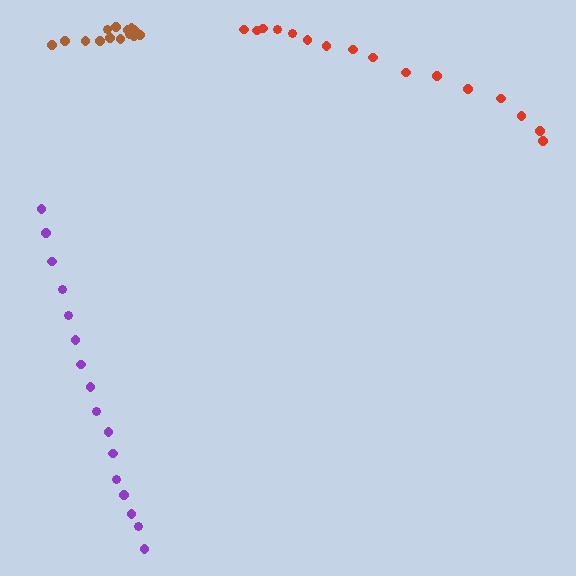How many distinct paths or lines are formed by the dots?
There are 3 distinct paths.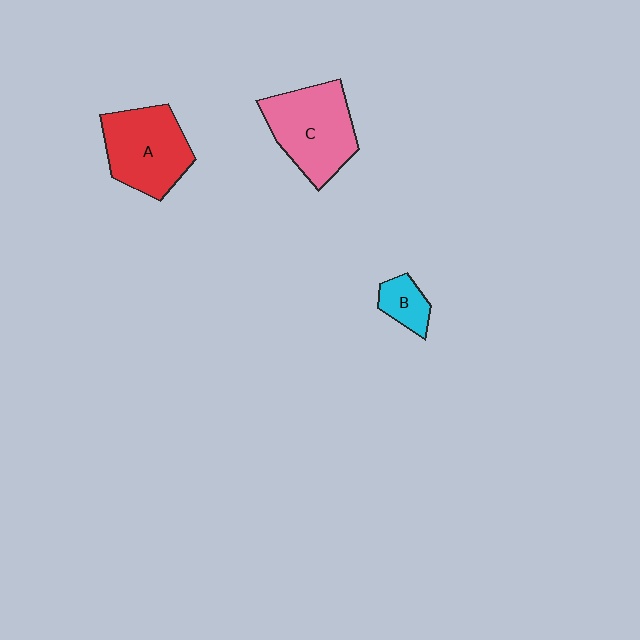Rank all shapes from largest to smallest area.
From largest to smallest: C (pink), A (red), B (cyan).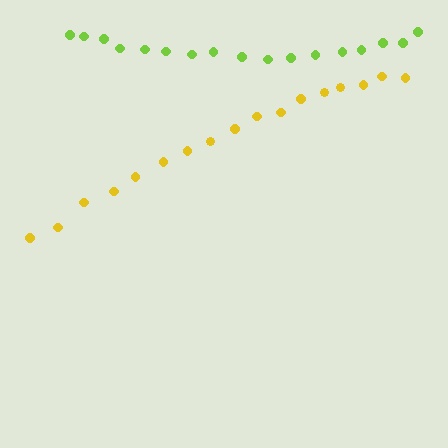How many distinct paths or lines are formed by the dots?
There are 2 distinct paths.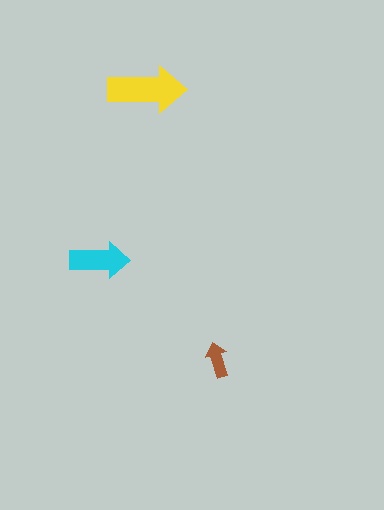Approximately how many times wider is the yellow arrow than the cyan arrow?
About 1.5 times wider.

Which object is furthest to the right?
The brown arrow is rightmost.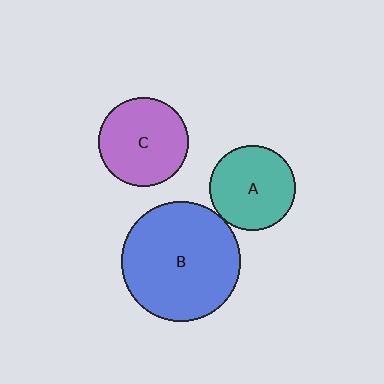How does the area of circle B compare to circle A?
Approximately 2.0 times.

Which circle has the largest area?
Circle B (blue).